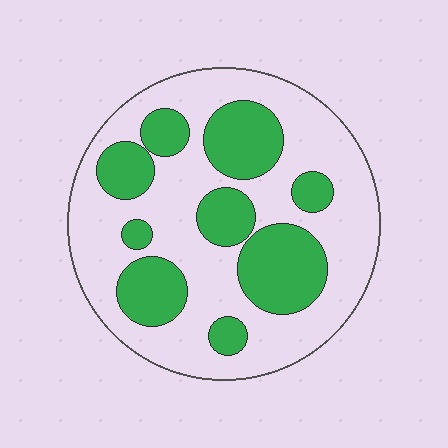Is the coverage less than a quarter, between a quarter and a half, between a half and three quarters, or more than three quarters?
Between a quarter and a half.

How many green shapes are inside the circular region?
9.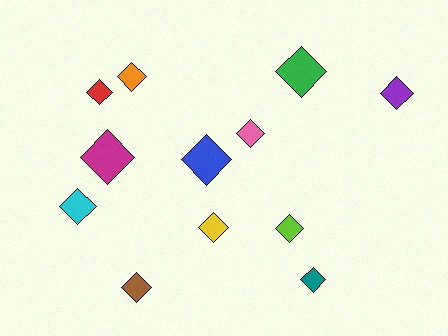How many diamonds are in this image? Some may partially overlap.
There are 12 diamonds.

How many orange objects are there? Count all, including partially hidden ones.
There is 1 orange object.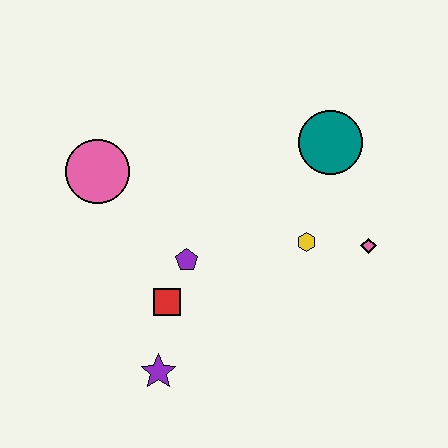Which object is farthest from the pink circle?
The pink diamond is farthest from the pink circle.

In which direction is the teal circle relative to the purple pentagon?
The teal circle is to the right of the purple pentagon.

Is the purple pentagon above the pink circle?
No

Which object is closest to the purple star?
The red square is closest to the purple star.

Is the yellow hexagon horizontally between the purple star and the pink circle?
No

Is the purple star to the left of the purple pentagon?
Yes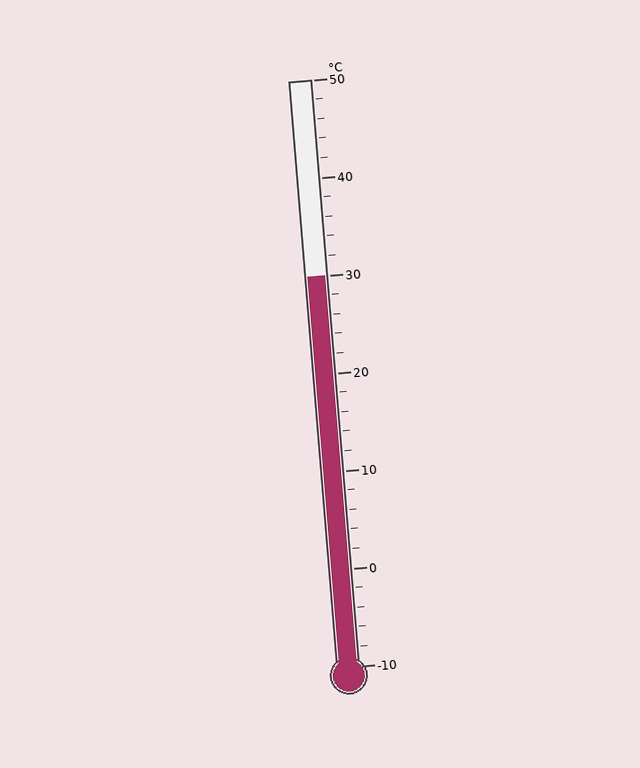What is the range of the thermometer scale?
The thermometer scale ranges from -10°C to 50°C.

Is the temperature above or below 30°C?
The temperature is at 30°C.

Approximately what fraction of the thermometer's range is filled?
The thermometer is filled to approximately 65% of its range.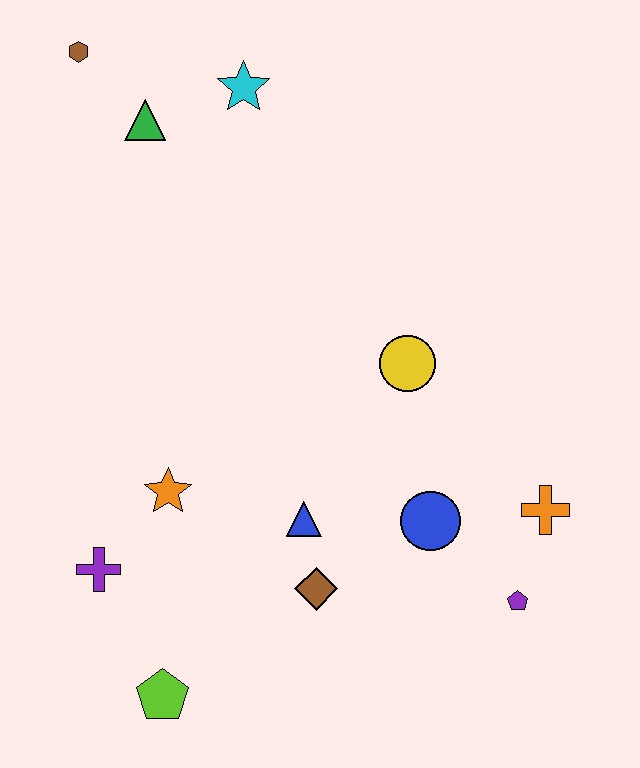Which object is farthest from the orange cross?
The brown hexagon is farthest from the orange cross.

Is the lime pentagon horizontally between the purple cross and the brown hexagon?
No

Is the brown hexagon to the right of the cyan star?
No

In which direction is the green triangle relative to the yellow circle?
The green triangle is to the left of the yellow circle.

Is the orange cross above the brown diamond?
Yes